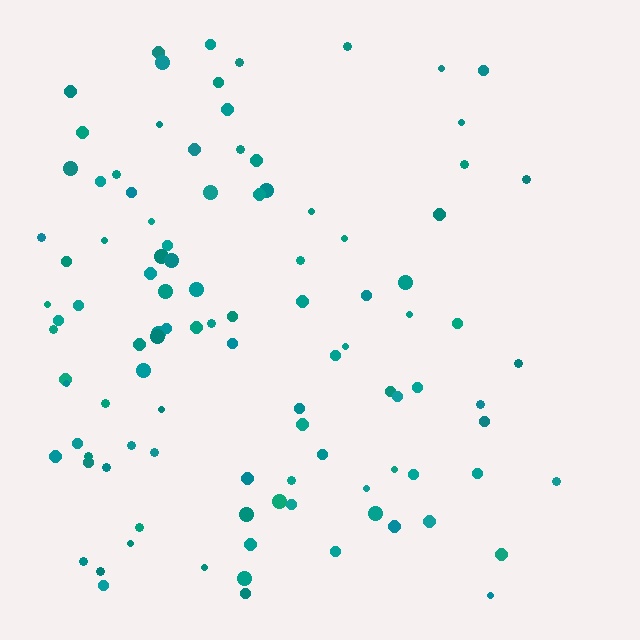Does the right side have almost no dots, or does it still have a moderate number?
Still a moderate number, just noticeably fewer than the left.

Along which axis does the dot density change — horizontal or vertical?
Horizontal.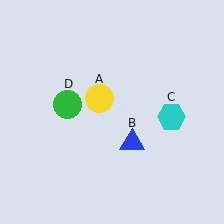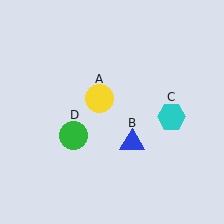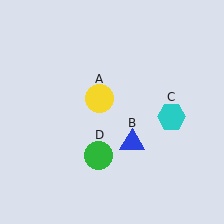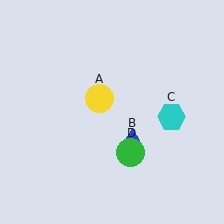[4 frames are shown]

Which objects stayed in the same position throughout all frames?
Yellow circle (object A) and blue triangle (object B) and cyan hexagon (object C) remained stationary.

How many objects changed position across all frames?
1 object changed position: green circle (object D).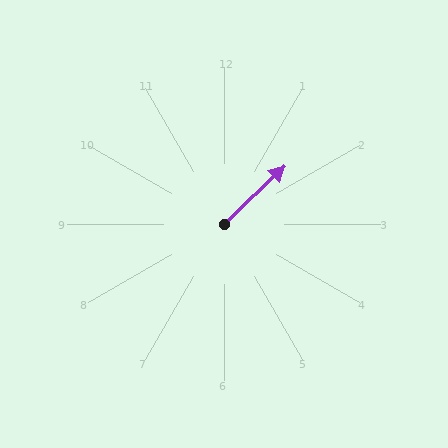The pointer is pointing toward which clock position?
Roughly 2 o'clock.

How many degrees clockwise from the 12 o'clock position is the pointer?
Approximately 46 degrees.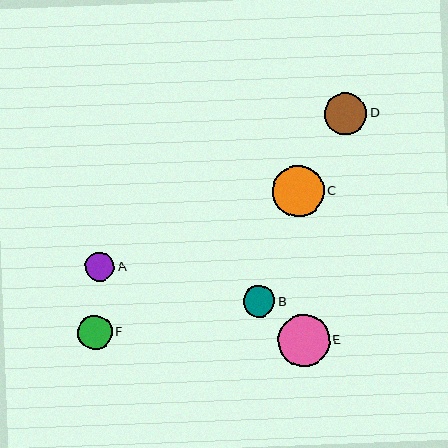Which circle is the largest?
Circle E is the largest with a size of approximately 52 pixels.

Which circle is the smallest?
Circle A is the smallest with a size of approximately 29 pixels.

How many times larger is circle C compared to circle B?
Circle C is approximately 1.6 times the size of circle B.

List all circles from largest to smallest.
From largest to smallest: E, C, D, F, B, A.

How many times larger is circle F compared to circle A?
Circle F is approximately 1.2 times the size of circle A.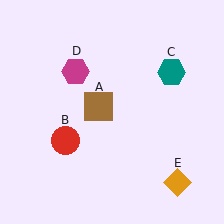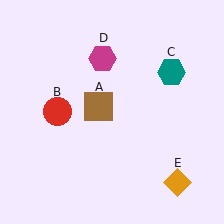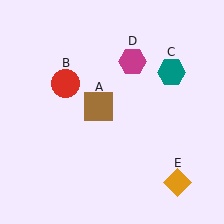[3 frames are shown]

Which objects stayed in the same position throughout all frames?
Brown square (object A) and teal hexagon (object C) and orange diamond (object E) remained stationary.